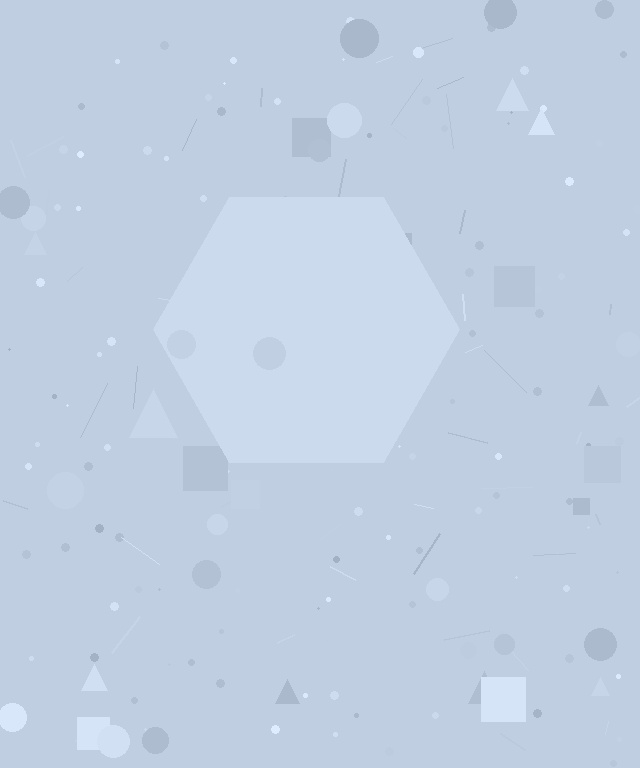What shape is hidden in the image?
A hexagon is hidden in the image.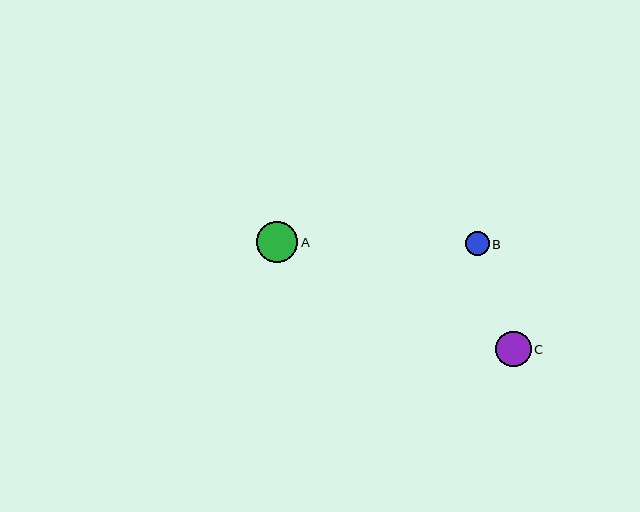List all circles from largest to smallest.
From largest to smallest: A, C, B.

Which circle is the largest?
Circle A is the largest with a size of approximately 42 pixels.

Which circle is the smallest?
Circle B is the smallest with a size of approximately 24 pixels.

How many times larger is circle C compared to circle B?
Circle C is approximately 1.5 times the size of circle B.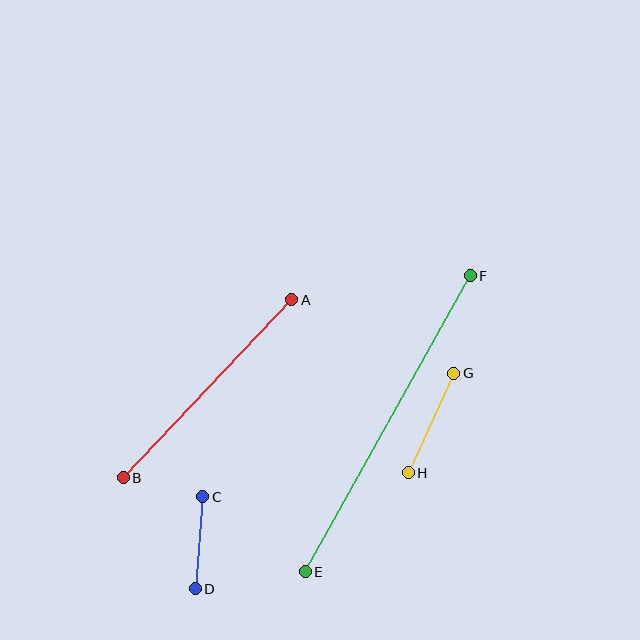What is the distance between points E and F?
The distance is approximately 339 pixels.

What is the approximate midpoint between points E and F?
The midpoint is at approximately (388, 424) pixels.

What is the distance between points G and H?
The distance is approximately 109 pixels.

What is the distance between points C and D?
The distance is approximately 93 pixels.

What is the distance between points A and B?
The distance is approximately 245 pixels.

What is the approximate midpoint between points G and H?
The midpoint is at approximately (431, 423) pixels.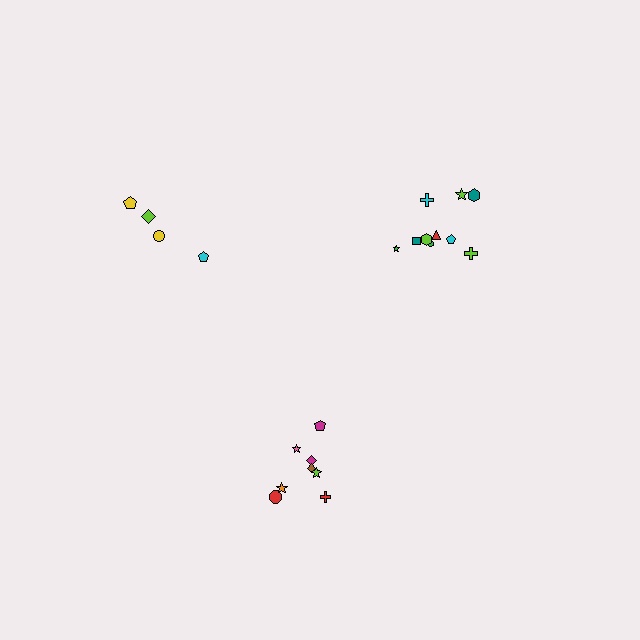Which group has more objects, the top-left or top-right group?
The top-right group.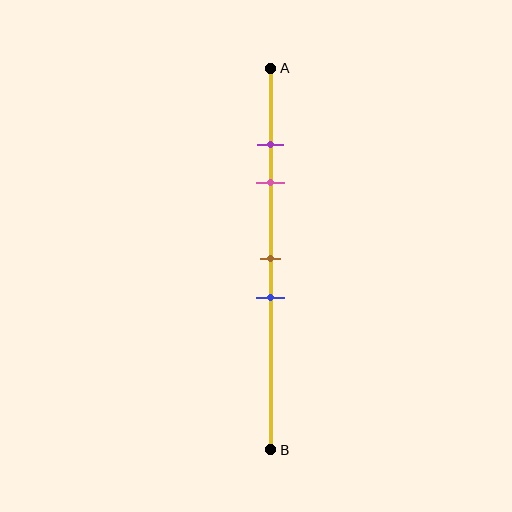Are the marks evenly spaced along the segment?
No, the marks are not evenly spaced.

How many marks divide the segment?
There are 4 marks dividing the segment.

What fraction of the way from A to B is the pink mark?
The pink mark is approximately 30% (0.3) of the way from A to B.